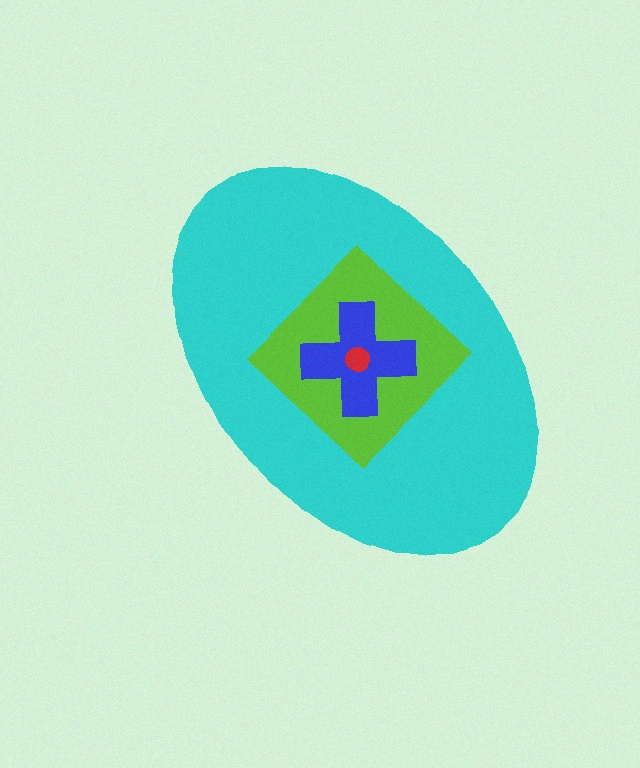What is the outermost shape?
The cyan ellipse.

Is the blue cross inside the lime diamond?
Yes.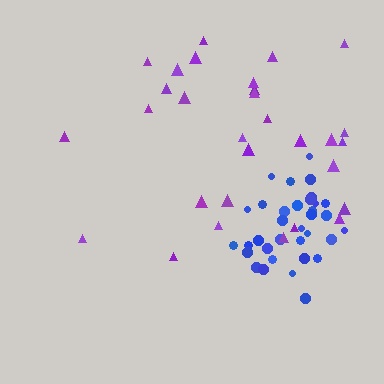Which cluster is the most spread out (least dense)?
Purple.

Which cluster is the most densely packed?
Blue.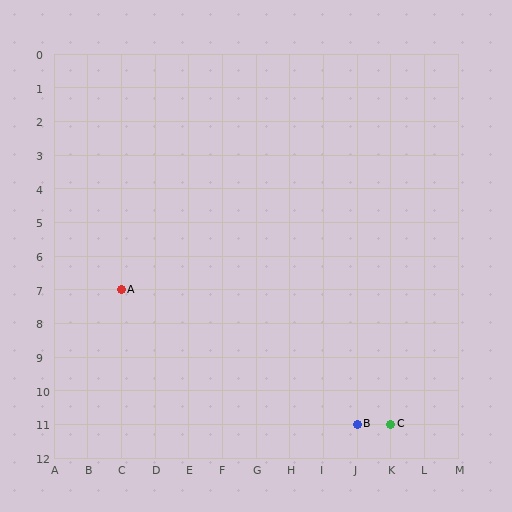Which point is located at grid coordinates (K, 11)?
Point C is at (K, 11).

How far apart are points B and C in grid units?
Points B and C are 1 column apart.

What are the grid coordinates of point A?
Point A is at grid coordinates (C, 7).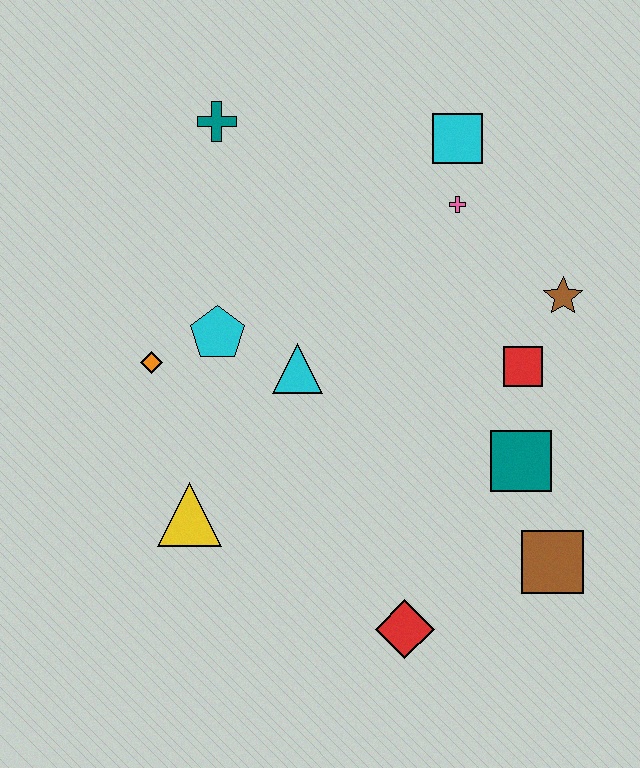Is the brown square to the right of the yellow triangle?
Yes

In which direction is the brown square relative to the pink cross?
The brown square is below the pink cross.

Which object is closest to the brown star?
The red square is closest to the brown star.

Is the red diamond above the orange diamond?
No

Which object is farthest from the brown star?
The yellow triangle is farthest from the brown star.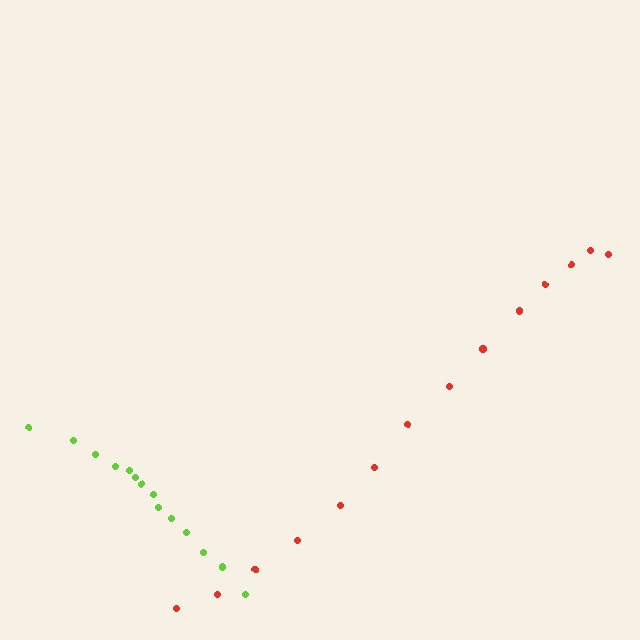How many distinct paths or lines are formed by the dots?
There are 2 distinct paths.